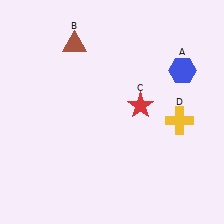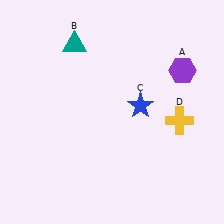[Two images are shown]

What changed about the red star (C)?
In Image 1, C is red. In Image 2, it changed to blue.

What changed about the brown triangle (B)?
In Image 1, B is brown. In Image 2, it changed to teal.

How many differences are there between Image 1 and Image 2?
There are 3 differences between the two images.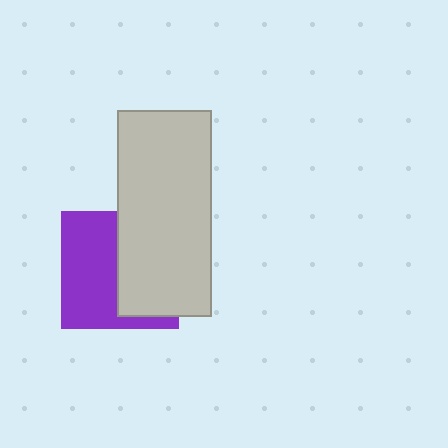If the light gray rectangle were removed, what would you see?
You would see the complete purple square.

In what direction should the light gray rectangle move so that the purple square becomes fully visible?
The light gray rectangle should move right. That is the shortest direction to clear the overlap and leave the purple square fully visible.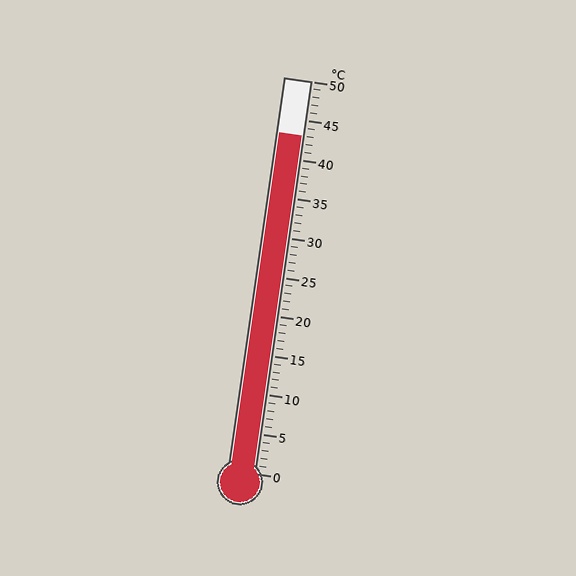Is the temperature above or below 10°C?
The temperature is above 10°C.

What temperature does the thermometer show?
The thermometer shows approximately 43°C.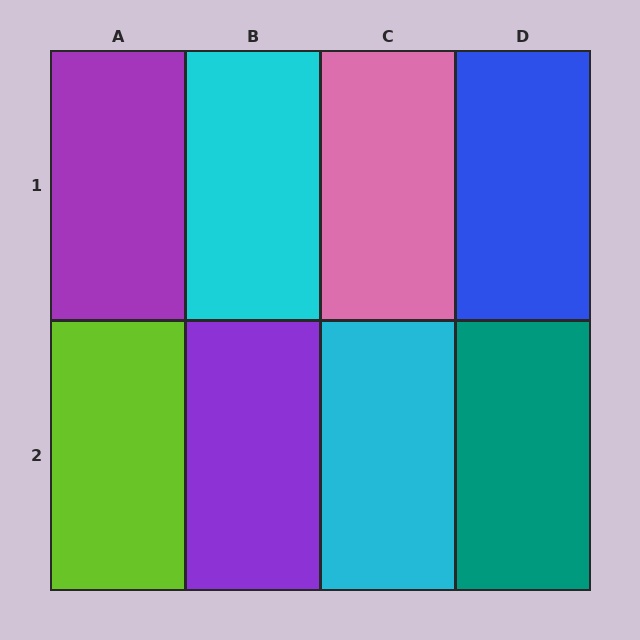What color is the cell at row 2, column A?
Lime.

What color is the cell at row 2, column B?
Purple.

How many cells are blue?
1 cell is blue.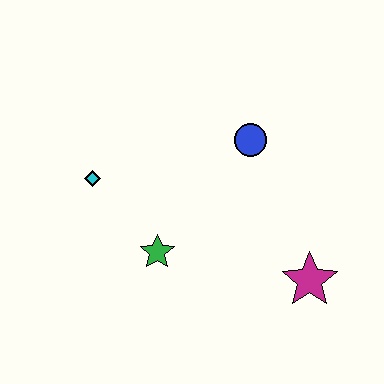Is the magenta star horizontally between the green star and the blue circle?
No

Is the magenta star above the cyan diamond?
No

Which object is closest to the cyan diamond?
The green star is closest to the cyan diamond.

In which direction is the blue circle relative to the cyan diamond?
The blue circle is to the right of the cyan diamond.